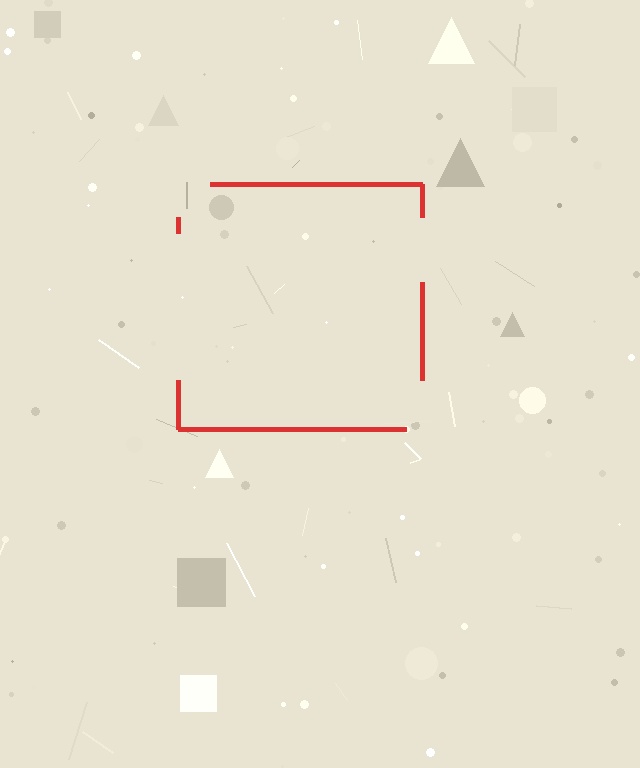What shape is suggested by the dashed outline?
The dashed outline suggests a square.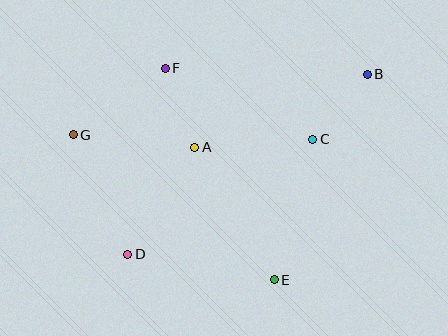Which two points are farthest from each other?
Points B and G are farthest from each other.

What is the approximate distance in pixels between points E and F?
The distance between E and F is approximately 238 pixels.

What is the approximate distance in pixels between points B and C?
The distance between B and C is approximately 85 pixels.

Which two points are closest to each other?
Points A and F are closest to each other.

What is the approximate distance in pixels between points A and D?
The distance between A and D is approximately 126 pixels.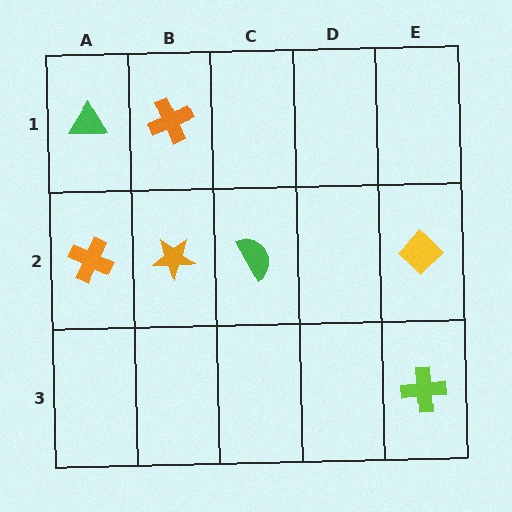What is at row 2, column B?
An orange star.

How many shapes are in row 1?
2 shapes.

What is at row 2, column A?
An orange cross.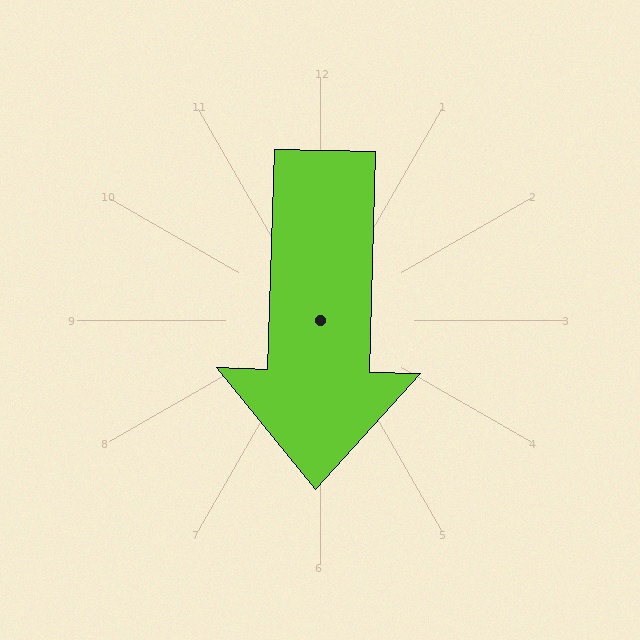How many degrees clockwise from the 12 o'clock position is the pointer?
Approximately 182 degrees.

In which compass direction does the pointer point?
South.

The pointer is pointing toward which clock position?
Roughly 6 o'clock.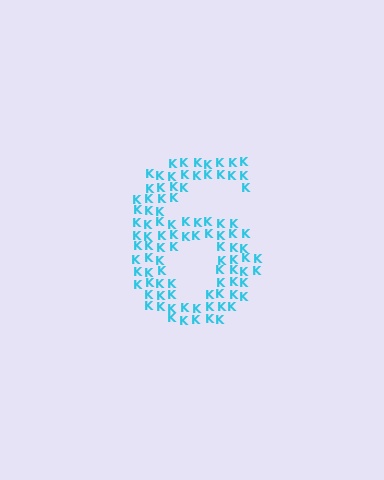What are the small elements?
The small elements are letter K's.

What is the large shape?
The large shape is the digit 6.